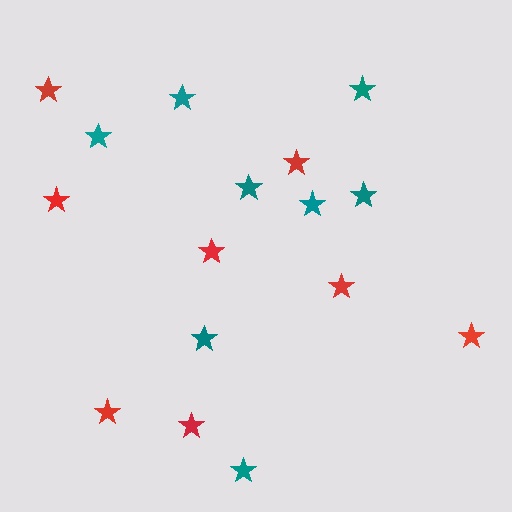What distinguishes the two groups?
There are 2 groups: one group of teal stars (8) and one group of red stars (8).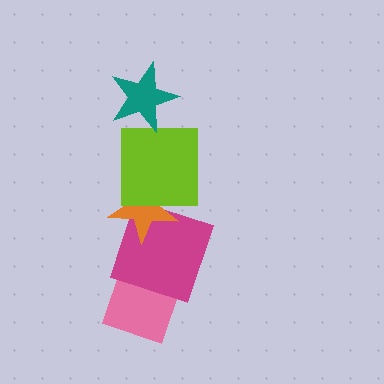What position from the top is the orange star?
The orange star is 3rd from the top.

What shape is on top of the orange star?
The lime square is on top of the orange star.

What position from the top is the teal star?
The teal star is 1st from the top.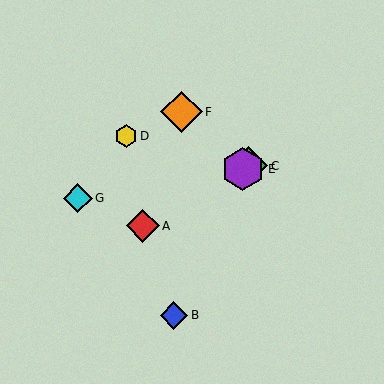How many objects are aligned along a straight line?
3 objects (A, C, E) are aligned along a straight line.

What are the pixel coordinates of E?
Object E is at (243, 169).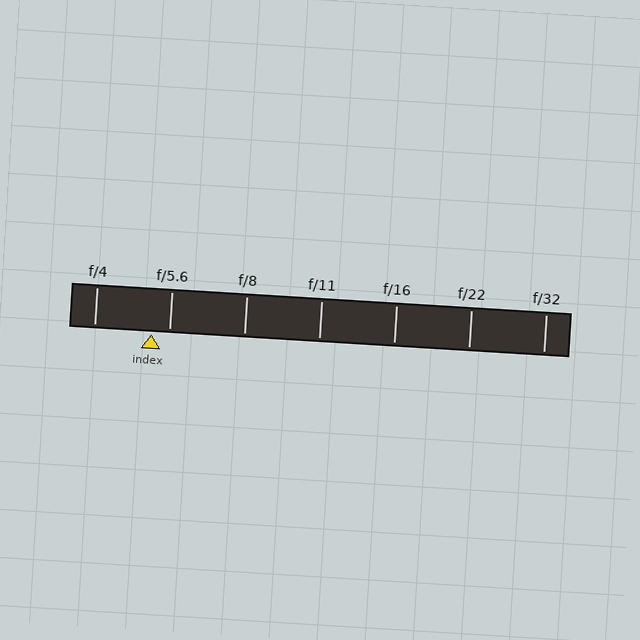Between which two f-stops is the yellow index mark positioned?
The index mark is between f/4 and f/5.6.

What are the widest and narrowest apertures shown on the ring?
The widest aperture shown is f/4 and the narrowest is f/32.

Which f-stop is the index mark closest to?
The index mark is closest to f/5.6.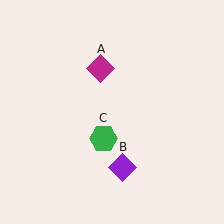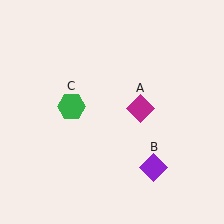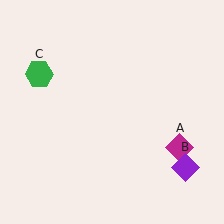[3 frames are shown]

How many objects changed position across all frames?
3 objects changed position: magenta diamond (object A), purple diamond (object B), green hexagon (object C).